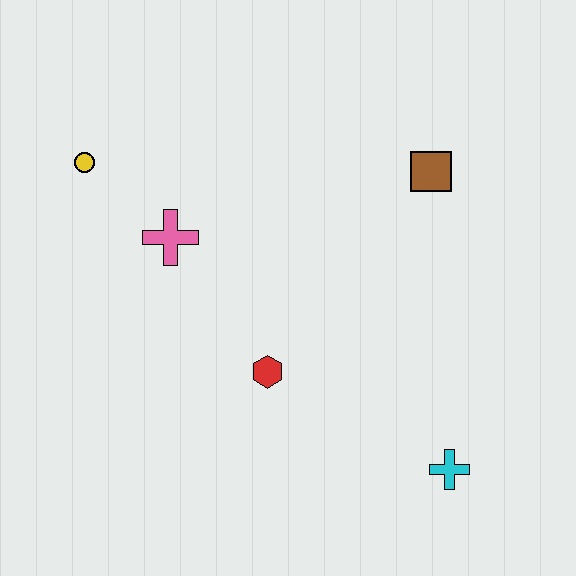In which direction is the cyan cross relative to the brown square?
The cyan cross is below the brown square.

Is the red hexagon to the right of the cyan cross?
No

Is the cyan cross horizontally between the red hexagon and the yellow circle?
No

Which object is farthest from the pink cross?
The cyan cross is farthest from the pink cross.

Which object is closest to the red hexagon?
The pink cross is closest to the red hexagon.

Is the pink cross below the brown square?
Yes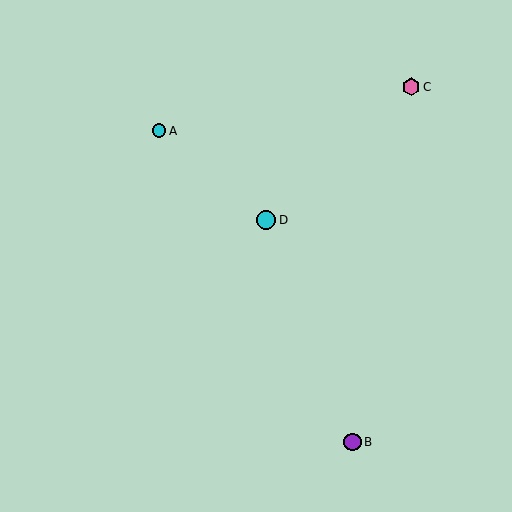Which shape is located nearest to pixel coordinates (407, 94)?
The pink hexagon (labeled C) at (411, 87) is nearest to that location.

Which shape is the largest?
The cyan circle (labeled D) is the largest.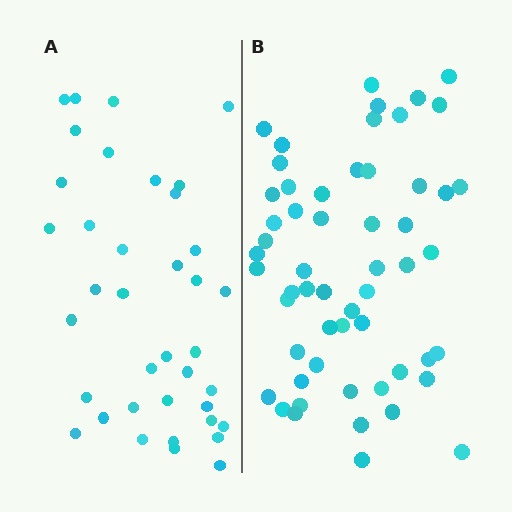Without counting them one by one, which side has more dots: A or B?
Region B (the right region) has more dots.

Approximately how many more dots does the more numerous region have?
Region B has approximately 20 more dots than region A.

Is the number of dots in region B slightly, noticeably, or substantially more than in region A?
Region B has substantially more. The ratio is roughly 1.5 to 1.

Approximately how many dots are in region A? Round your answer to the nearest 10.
About 40 dots. (The exact count is 38, which rounds to 40.)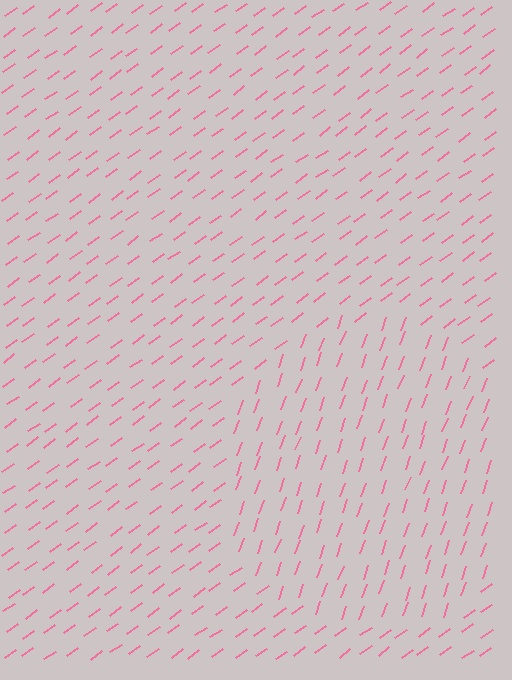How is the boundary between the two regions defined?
The boundary is defined purely by a change in line orientation (approximately 34 degrees difference). All lines are the same color and thickness.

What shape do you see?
I see a circle.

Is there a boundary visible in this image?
Yes, there is a texture boundary formed by a change in line orientation.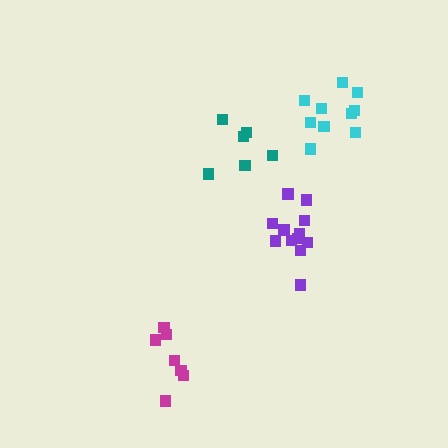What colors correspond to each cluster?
The clusters are colored: teal, magenta, purple, cyan.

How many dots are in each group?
Group 1: 6 dots, Group 2: 7 dots, Group 3: 12 dots, Group 4: 10 dots (35 total).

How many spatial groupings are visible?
There are 4 spatial groupings.